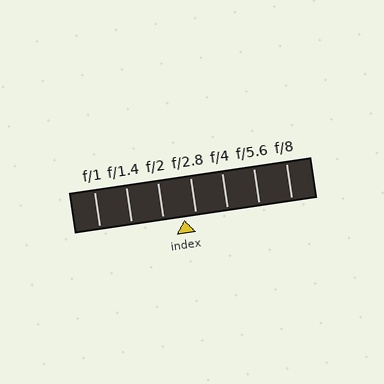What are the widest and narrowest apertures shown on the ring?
The widest aperture shown is f/1 and the narrowest is f/8.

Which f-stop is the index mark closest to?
The index mark is closest to f/2.8.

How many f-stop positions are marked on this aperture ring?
There are 7 f-stop positions marked.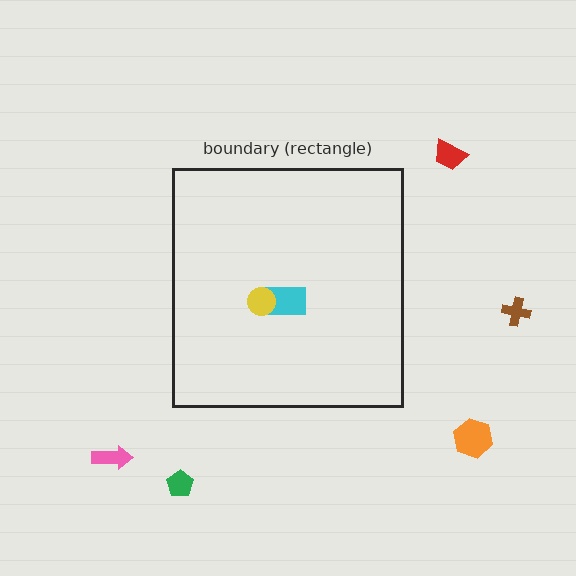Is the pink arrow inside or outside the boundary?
Outside.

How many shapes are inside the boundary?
2 inside, 5 outside.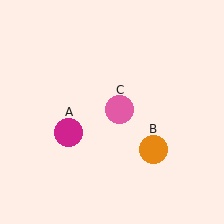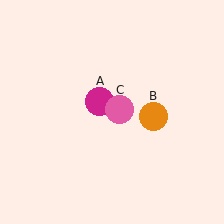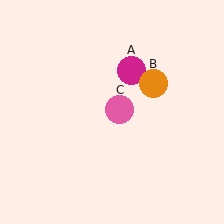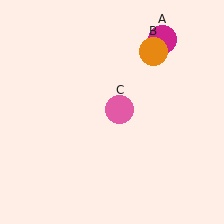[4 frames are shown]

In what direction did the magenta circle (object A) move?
The magenta circle (object A) moved up and to the right.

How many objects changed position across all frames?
2 objects changed position: magenta circle (object A), orange circle (object B).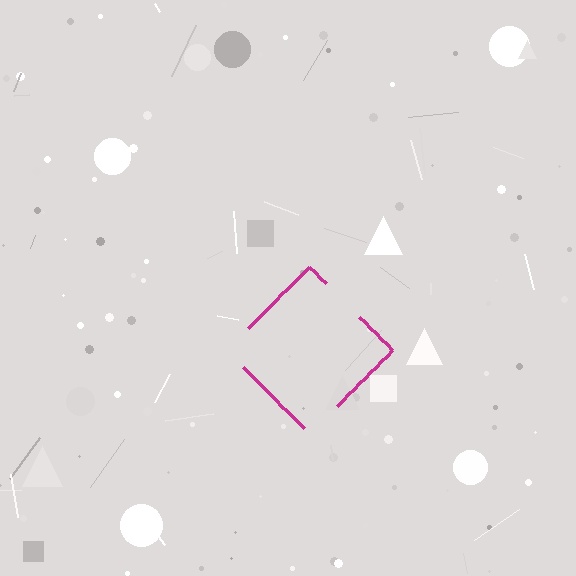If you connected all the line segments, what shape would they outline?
They would outline a diamond.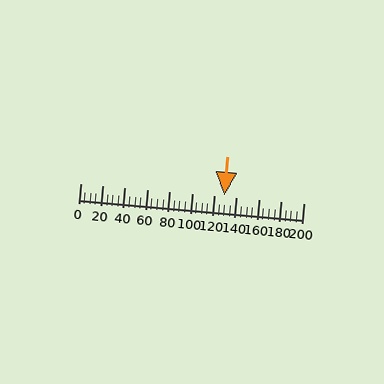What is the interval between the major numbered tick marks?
The major tick marks are spaced 20 units apart.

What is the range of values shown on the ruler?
The ruler shows values from 0 to 200.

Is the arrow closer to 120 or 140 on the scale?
The arrow is closer to 120.